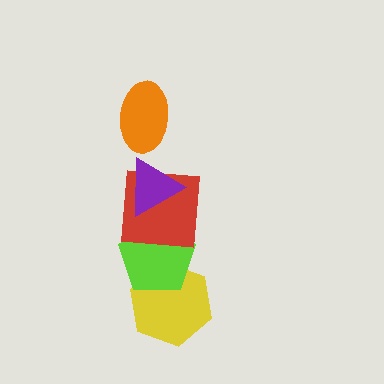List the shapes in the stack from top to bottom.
From top to bottom: the orange ellipse, the purple triangle, the red square, the lime pentagon, the yellow hexagon.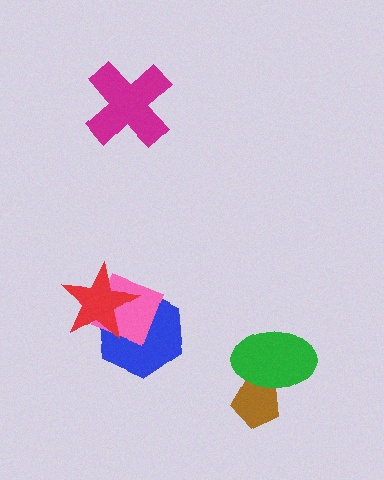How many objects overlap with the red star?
2 objects overlap with the red star.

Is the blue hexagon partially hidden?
Yes, it is partially covered by another shape.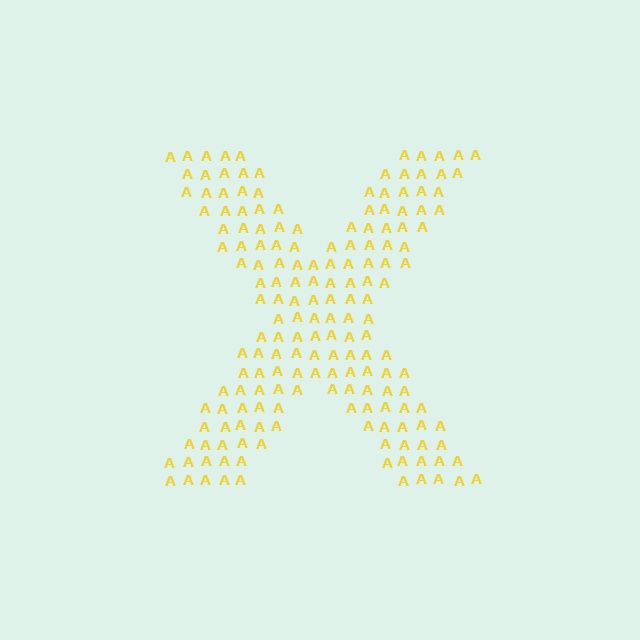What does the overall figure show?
The overall figure shows the letter X.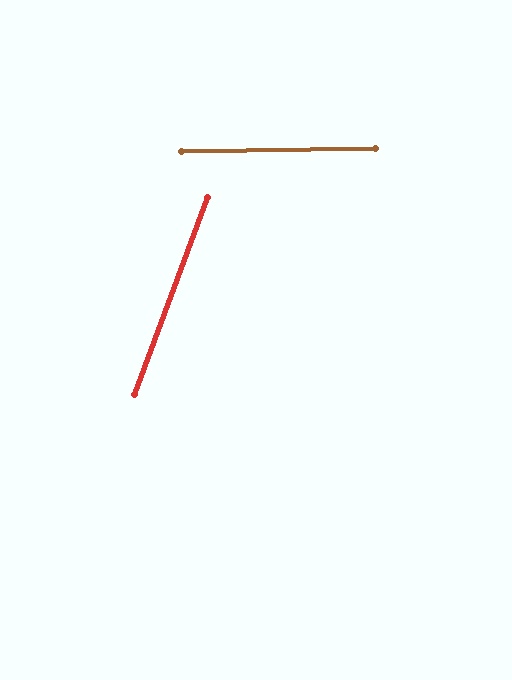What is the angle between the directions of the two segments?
Approximately 69 degrees.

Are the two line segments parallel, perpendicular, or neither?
Neither parallel nor perpendicular — they differ by about 69°.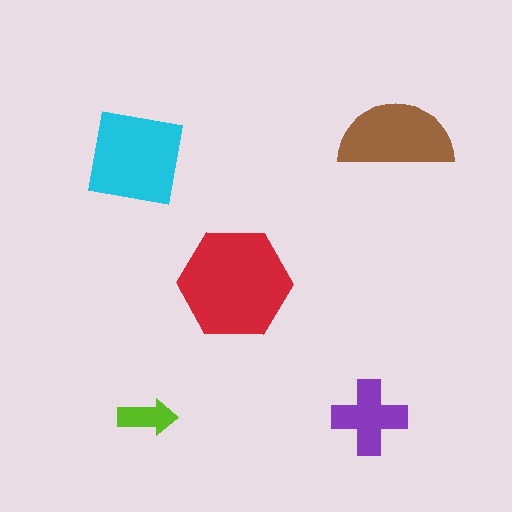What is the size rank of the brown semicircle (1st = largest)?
3rd.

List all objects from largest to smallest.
The red hexagon, the cyan square, the brown semicircle, the purple cross, the lime arrow.